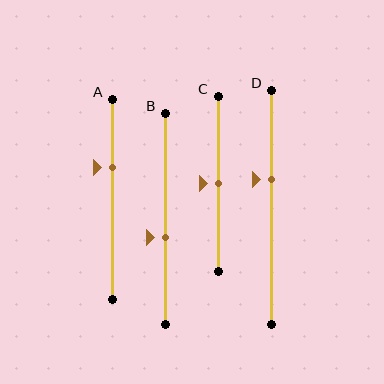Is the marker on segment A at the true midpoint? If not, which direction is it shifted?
No, the marker on segment A is shifted upward by about 16% of the segment length.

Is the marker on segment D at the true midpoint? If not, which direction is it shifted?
No, the marker on segment D is shifted upward by about 12% of the segment length.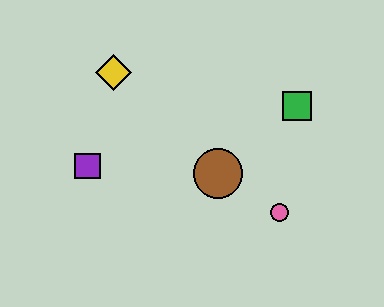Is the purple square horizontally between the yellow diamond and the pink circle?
No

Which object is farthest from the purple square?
The green square is farthest from the purple square.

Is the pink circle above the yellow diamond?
No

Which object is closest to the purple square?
The yellow diamond is closest to the purple square.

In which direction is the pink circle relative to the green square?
The pink circle is below the green square.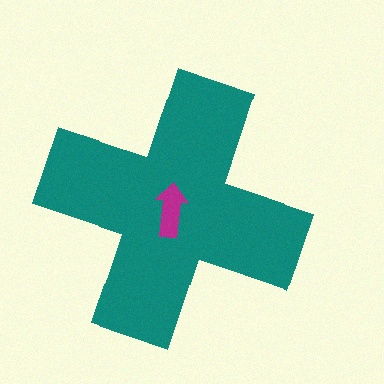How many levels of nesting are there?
2.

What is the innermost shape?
The magenta arrow.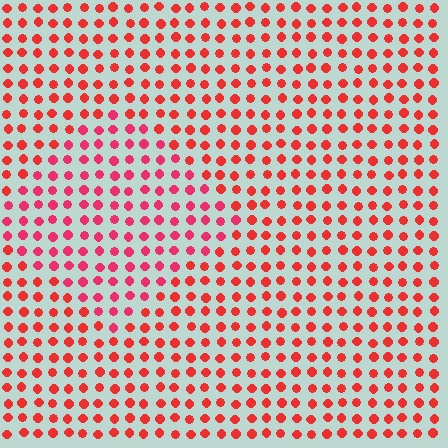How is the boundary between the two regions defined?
The boundary is defined purely by a slight shift in hue (about 19 degrees). Spacing, size, and orientation are identical on both sides.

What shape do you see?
I see a diamond.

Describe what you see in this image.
The image is filled with small red elements in a uniform arrangement. A diamond-shaped region is visible where the elements are tinted to a slightly different hue, forming a subtle color boundary.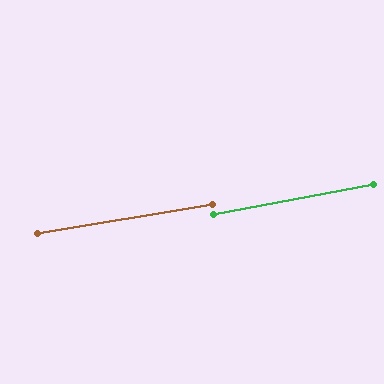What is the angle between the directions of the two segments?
Approximately 1 degree.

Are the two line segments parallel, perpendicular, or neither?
Parallel — their directions differ by only 1.1°.